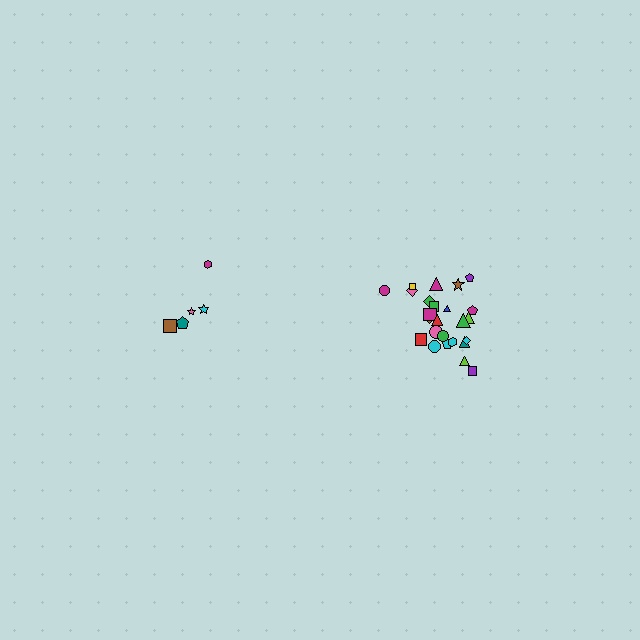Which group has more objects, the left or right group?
The right group.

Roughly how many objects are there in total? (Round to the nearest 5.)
Roughly 30 objects in total.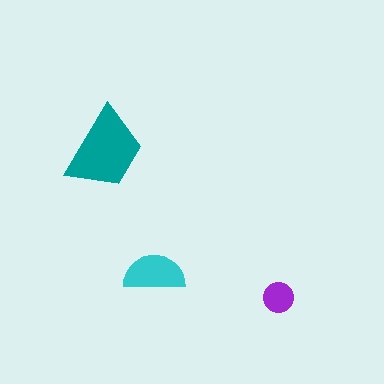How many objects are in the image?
There are 3 objects in the image.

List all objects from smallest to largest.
The purple circle, the cyan semicircle, the teal trapezoid.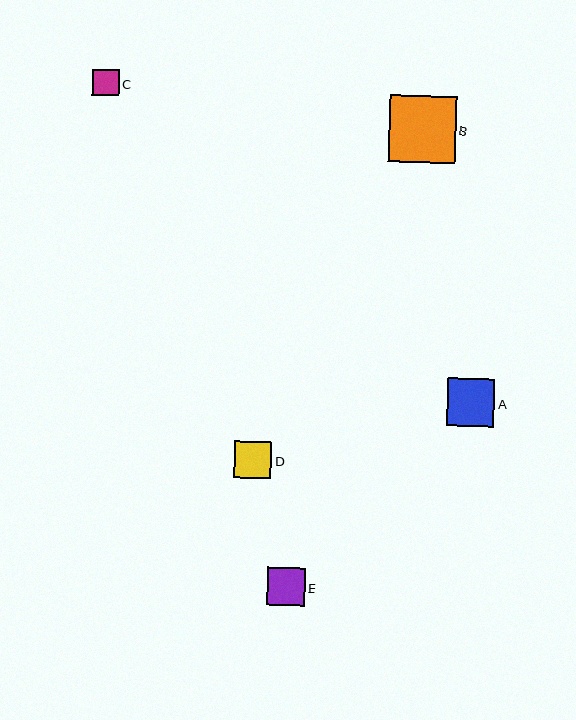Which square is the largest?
Square B is the largest with a size of approximately 66 pixels.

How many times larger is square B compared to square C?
Square B is approximately 2.5 times the size of square C.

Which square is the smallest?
Square C is the smallest with a size of approximately 26 pixels.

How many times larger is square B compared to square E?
Square B is approximately 1.7 times the size of square E.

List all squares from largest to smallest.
From largest to smallest: B, A, E, D, C.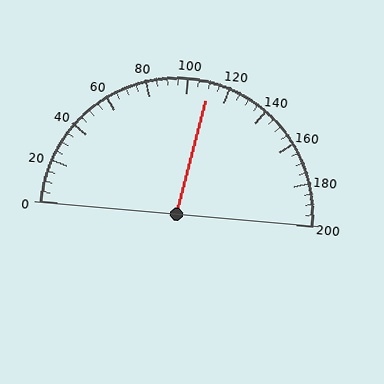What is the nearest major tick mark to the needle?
The nearest major tick mark is 120.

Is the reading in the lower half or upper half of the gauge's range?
The reading is in the upper half of the range (0 to 200).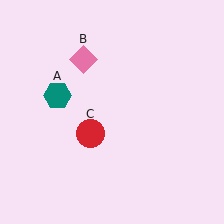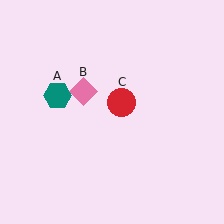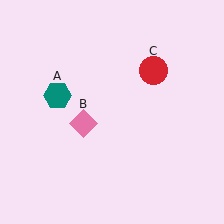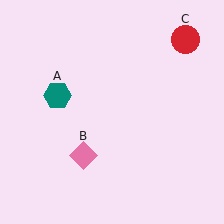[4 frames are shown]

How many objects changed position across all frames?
2 objects changed position: pink diamond (object B), red circle (object C).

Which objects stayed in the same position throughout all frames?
Teal hexagon (object A) remained stationary.